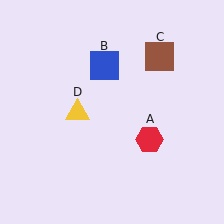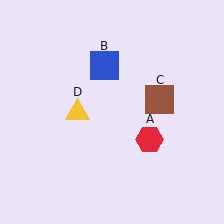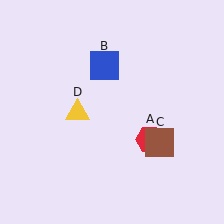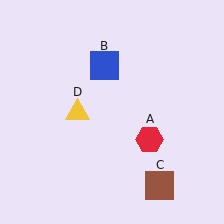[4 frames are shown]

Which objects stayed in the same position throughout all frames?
Red hexagon (object A) and blue square (object B) and yellow triangle (object D) remained stationary.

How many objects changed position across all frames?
1 object changed position: brown square (object C).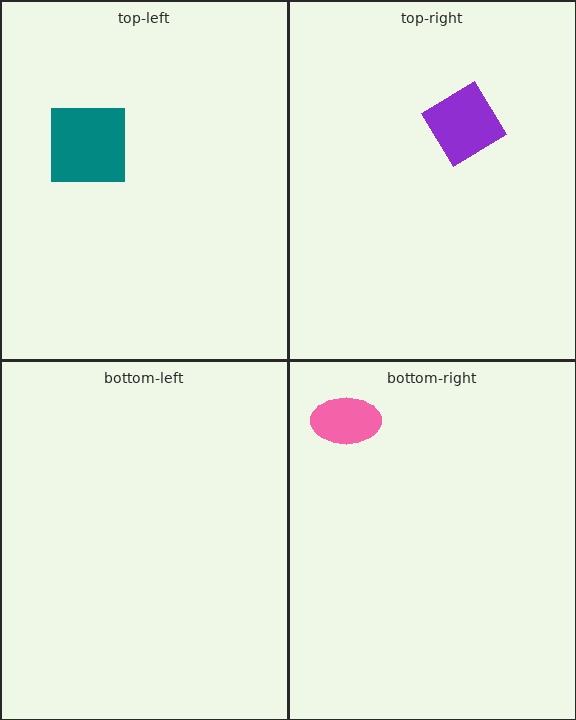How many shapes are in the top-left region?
1.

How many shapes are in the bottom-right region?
1.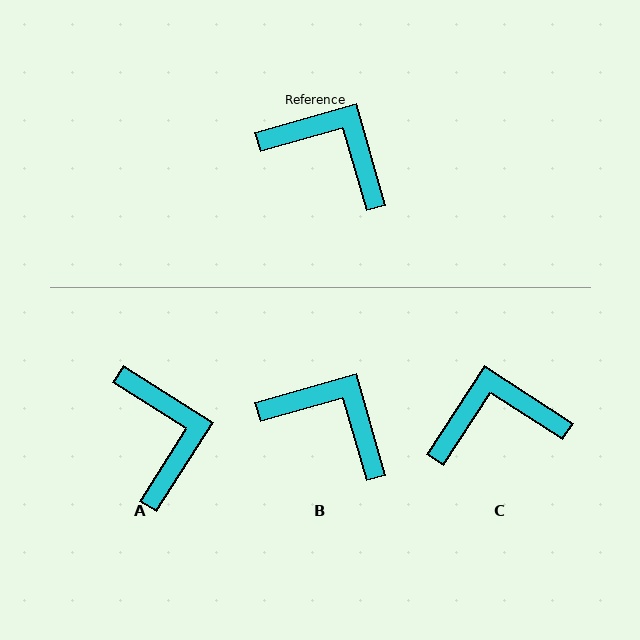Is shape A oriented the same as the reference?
No, it is off by about 48 degrees.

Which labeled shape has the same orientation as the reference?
B.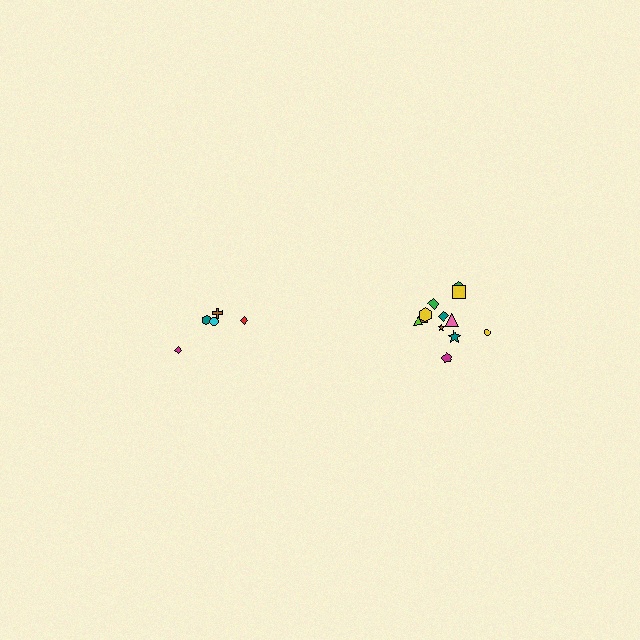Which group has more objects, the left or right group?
The right group.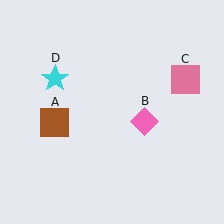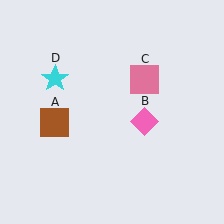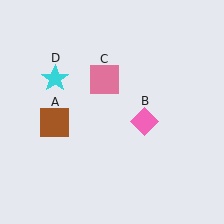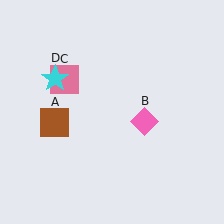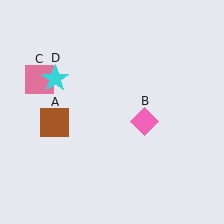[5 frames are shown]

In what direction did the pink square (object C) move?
The pink square (object C) moved left.